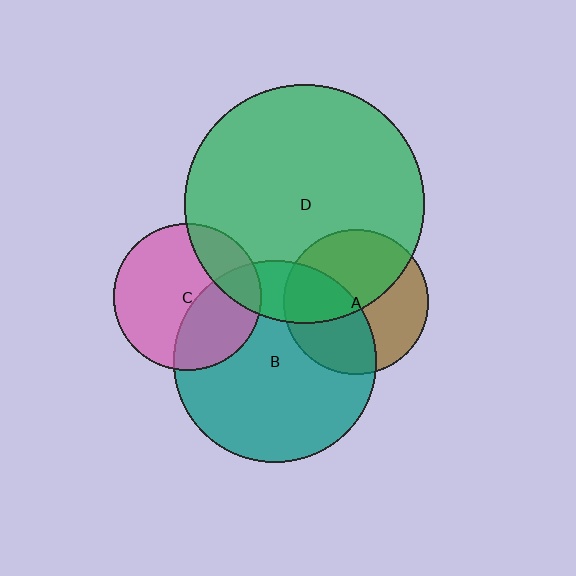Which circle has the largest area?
Circle D (green).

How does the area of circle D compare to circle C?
Approximately 2.6 times.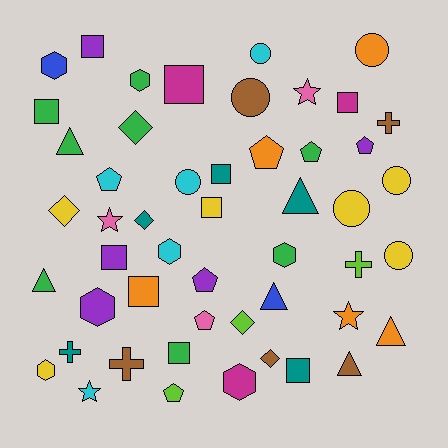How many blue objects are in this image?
There are 2 blue objects.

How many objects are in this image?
There are 50 objects.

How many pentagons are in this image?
There are 7 pentagons.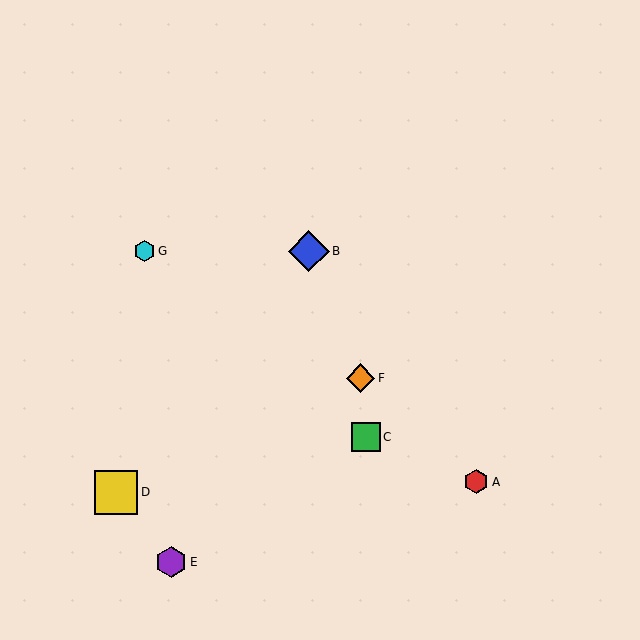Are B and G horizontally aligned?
Yes, both are at y≈251.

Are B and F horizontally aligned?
No, B is at y≈251 and F is at y≈378.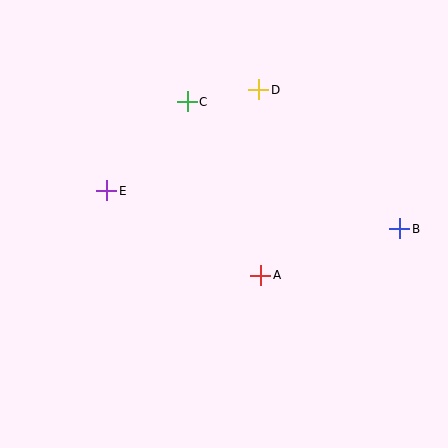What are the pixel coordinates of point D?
Point D is at (259, 90).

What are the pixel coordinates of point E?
Point E is at (107, 191).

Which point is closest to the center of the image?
Point A at (261, 275) is closest to the center.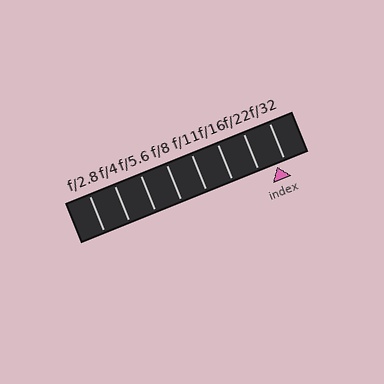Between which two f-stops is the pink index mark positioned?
The index mark is between f/22 and f/32.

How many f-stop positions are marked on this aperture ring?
There are 8 f-stop positions marked.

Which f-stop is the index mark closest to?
The index mark is closest to f/32.